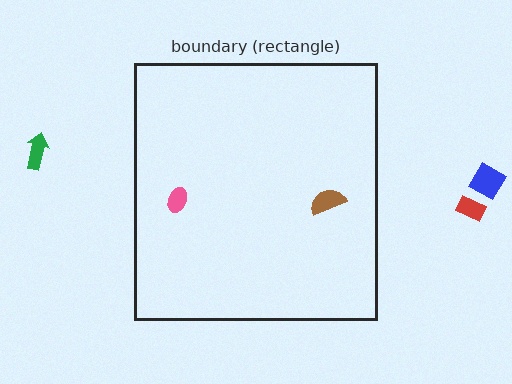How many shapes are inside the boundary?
2 inside, 3 outside.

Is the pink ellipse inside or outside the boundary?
Inside.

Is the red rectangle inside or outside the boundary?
Outside.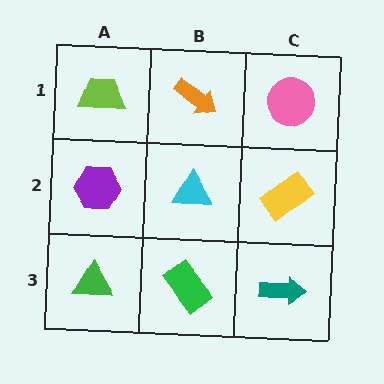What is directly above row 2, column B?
An orange arrow.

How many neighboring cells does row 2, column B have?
4.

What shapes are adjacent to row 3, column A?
A purple hexagon (row 2, column A), a green rectangle (row 3, column B).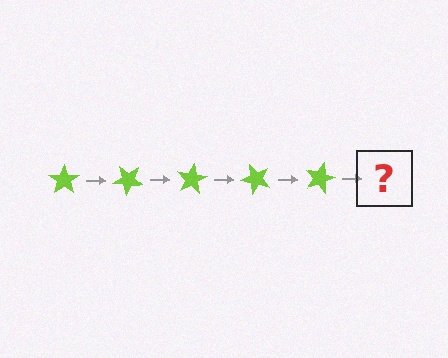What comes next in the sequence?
The next element should be a lime star rotated 200 degrees.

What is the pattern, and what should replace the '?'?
The pattern is that the star rotates 40 degrees each step. The '?' should be a lime star rotated 200 degrees.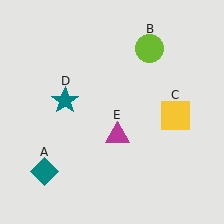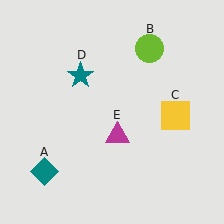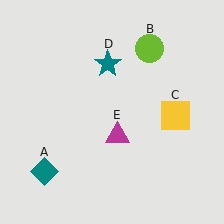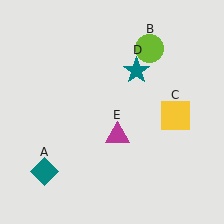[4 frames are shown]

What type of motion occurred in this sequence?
The teal star (object D) rotated clockwise around the center of the scene.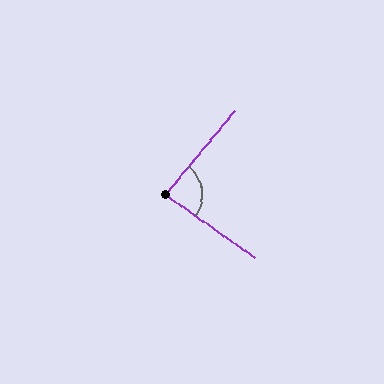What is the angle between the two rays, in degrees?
Approximately 86 degrees.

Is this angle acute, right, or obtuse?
It is approximately a right angle.